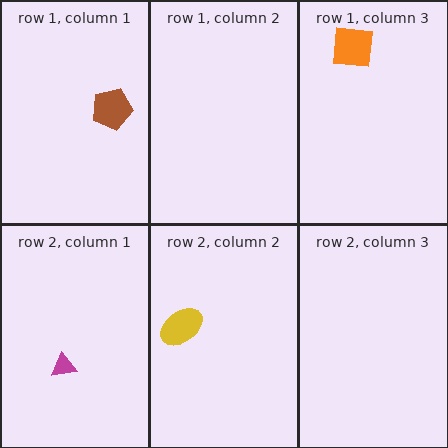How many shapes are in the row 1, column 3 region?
1.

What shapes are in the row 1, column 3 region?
The orange square.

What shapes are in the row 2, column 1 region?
The magenta triangle.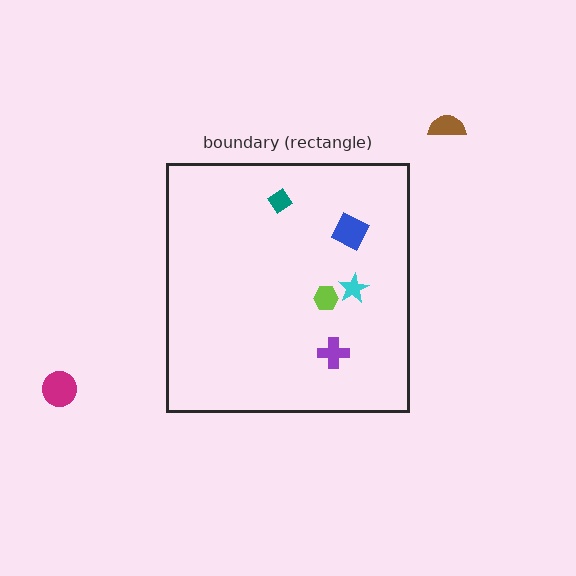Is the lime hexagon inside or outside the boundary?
Inside.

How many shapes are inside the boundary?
5 inside, 2 outside.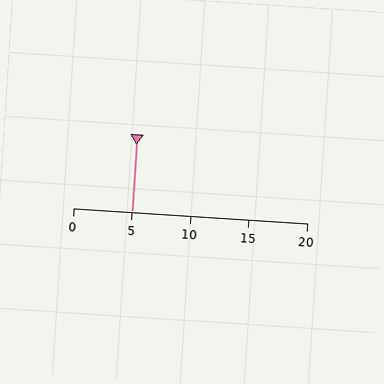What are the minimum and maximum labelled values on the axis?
The axis runs from 0 to 20.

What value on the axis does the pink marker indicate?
The marker indicates approximately 5.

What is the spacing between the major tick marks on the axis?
The major ticks are spaced 5 apart.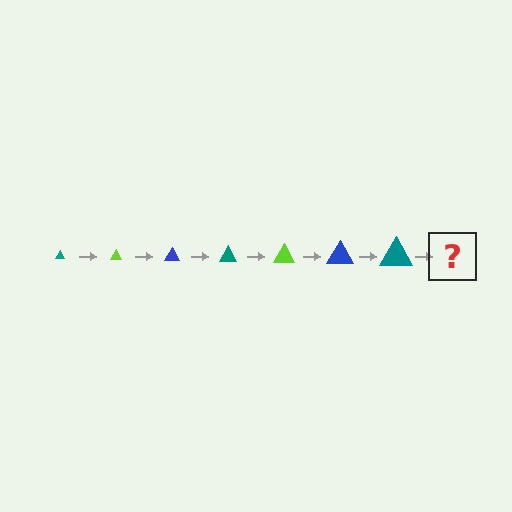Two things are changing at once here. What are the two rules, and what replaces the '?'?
The two rules are that the triangle grows larger each step and the color cycles through teal, lime, and blue. The '?' should be a lime triangle, larger than the previous one.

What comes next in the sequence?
The next element should be a lime triangle, larger than the previous one.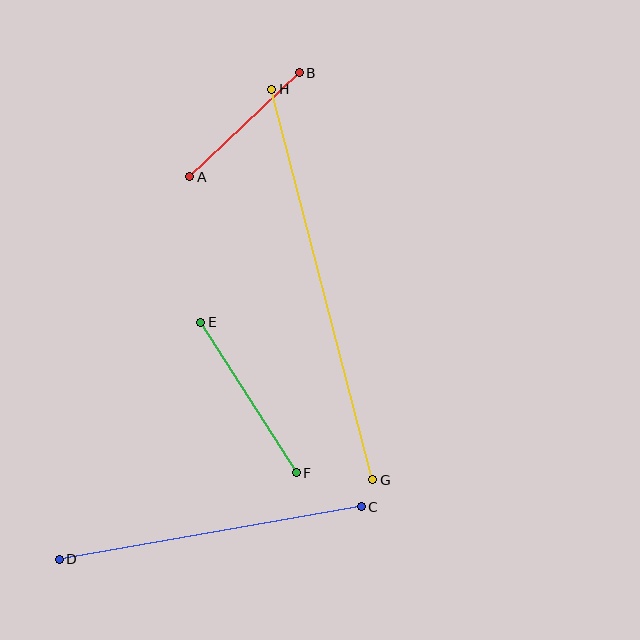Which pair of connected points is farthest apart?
Points G and H are farthest apart.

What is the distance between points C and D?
The distance is approximately 307 pixels.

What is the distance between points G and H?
The distance is approximately 403 pixels.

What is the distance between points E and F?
The distance is approximately 178 pixels.